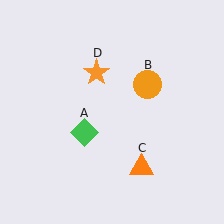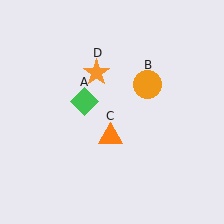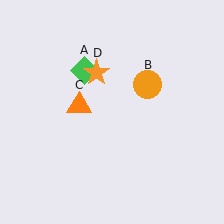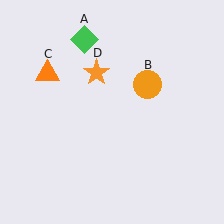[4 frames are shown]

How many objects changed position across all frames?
2 objects changed position: green diamond (object A), orange triangle (object C).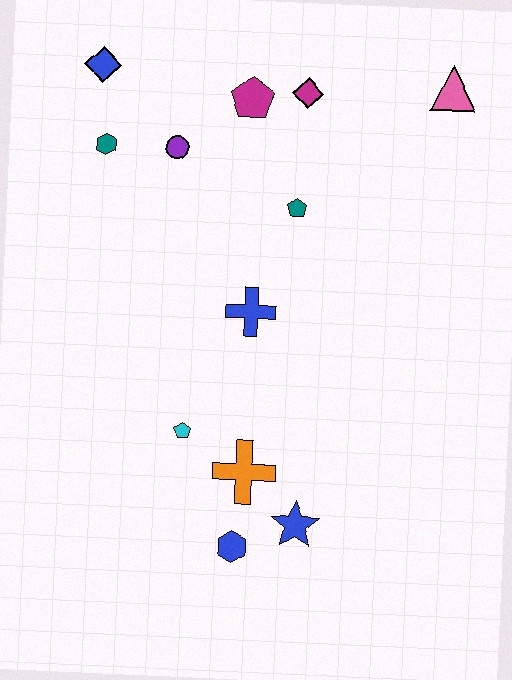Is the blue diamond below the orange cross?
No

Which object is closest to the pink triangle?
The magenta diamond is closest to the pink triangle.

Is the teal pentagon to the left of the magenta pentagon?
No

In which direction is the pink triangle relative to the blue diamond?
The pink triangle is to the right of the blue diamond.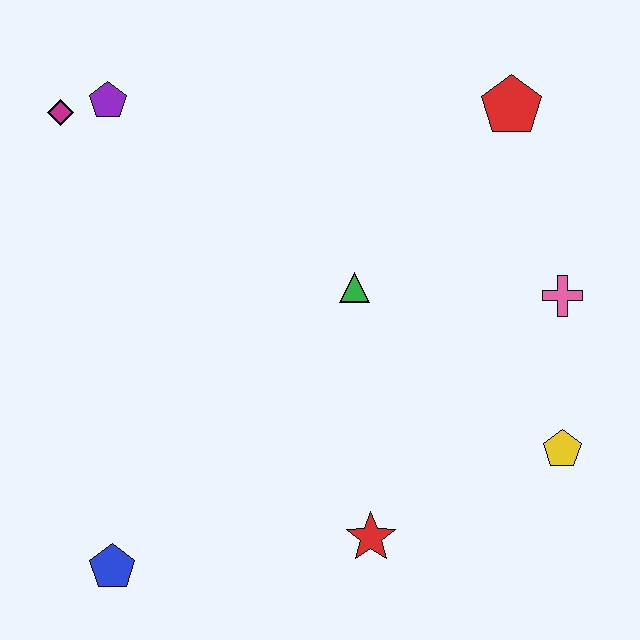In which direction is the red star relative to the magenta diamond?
The red star is below the magenta diamond.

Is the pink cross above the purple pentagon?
No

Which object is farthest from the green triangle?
The blue pentagon is farthest from the green triangle.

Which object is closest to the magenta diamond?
The purple pentagon is closest to the magenta diamond.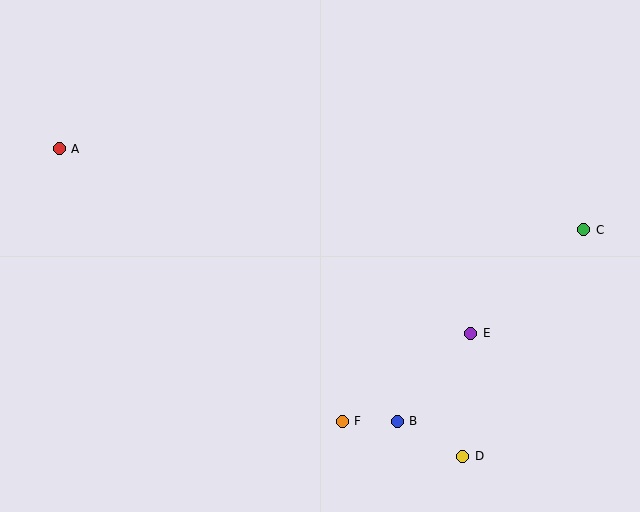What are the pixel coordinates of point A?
Point A is at (59, 149).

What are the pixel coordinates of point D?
Point D is at (463, 456).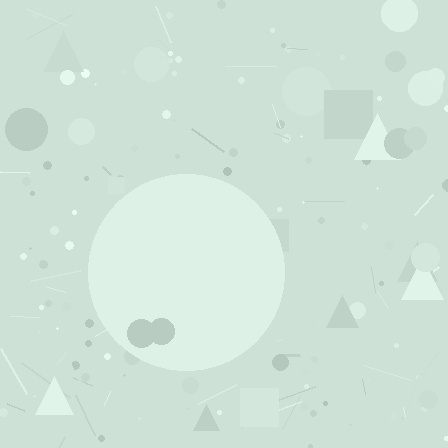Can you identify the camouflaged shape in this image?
The camouflaged shape is a circle.